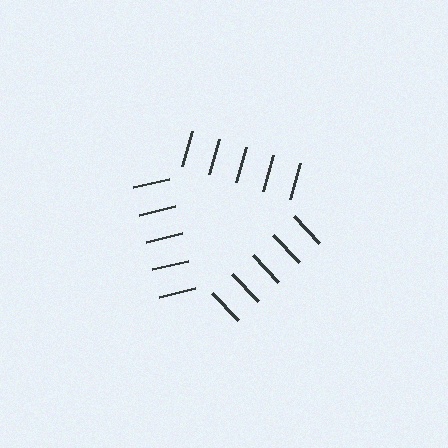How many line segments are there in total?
15 — 5 along each of the 3 edges.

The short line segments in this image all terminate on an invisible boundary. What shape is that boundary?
An illusory triangle — the line segments terminate on its edges but no continuous stroke is drawn.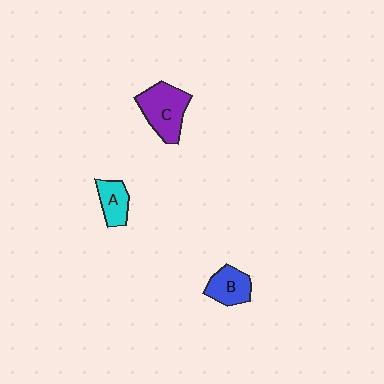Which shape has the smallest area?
Shape A (cyan).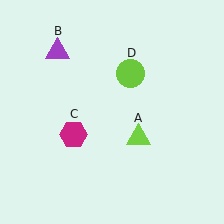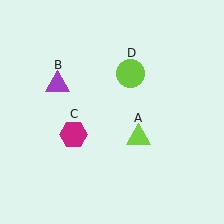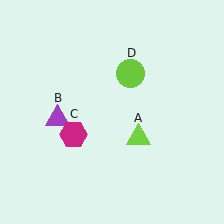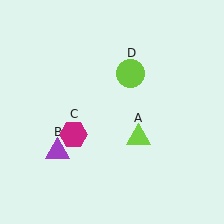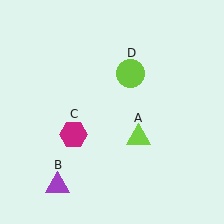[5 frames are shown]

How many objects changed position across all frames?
1 object changed position: purple triangle (object B).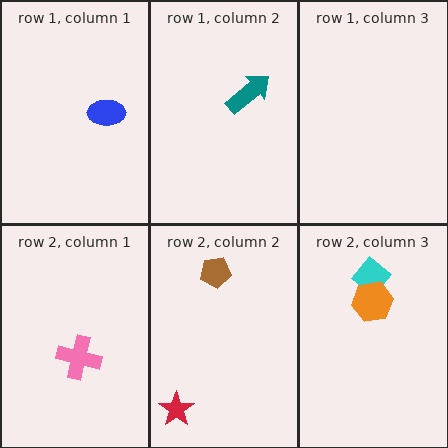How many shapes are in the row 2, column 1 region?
1.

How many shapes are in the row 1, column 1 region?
1.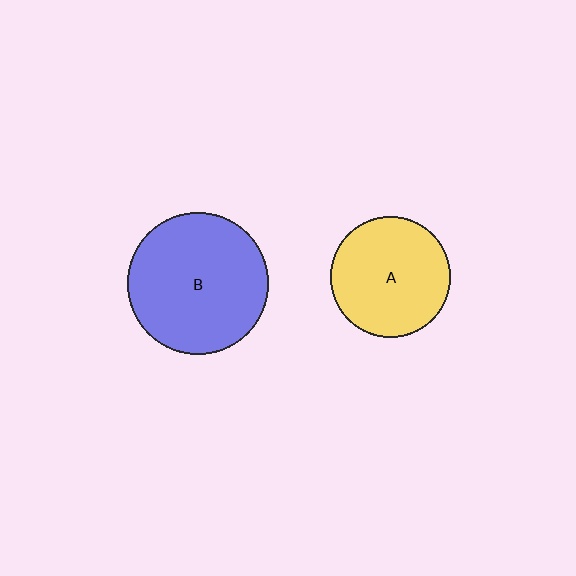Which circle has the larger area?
Circle B (blue).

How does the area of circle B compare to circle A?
Approximately 1.4 times.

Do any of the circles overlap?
No, none of the circles overlap.